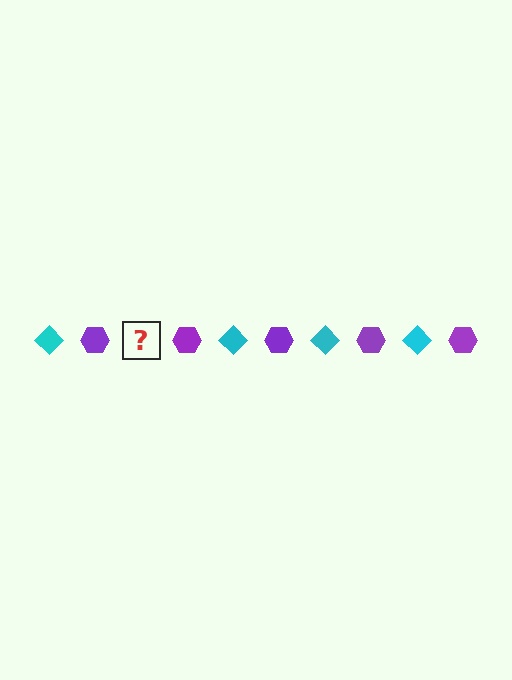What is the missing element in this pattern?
The missing element is a cyan diamond.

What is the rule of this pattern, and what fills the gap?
The rule is that the pattern alternates between cyan diamond and purple hexagon. The gap should be filled with a cyan diamond.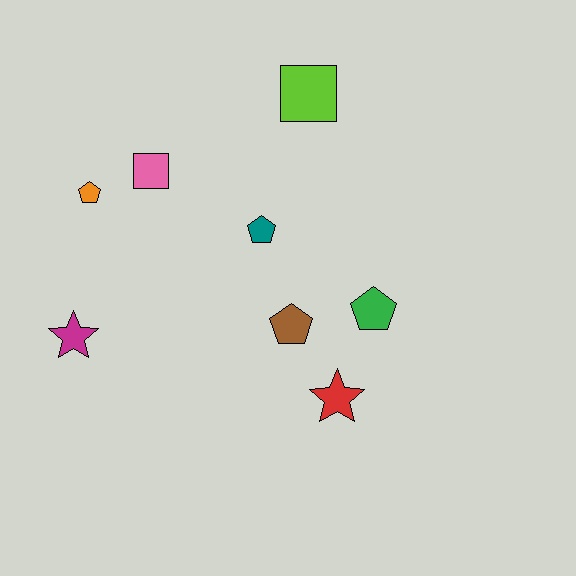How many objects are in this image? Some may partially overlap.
There are 8 objects.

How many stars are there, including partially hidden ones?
There are 2 stars.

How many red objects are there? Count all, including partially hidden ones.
There is 1 red object.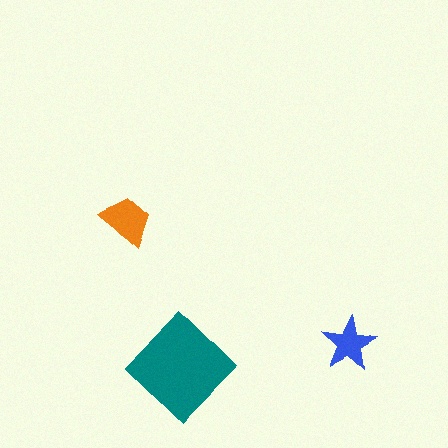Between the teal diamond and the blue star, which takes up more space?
The teal diamond.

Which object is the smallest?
The blue star.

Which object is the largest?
The teal diamond.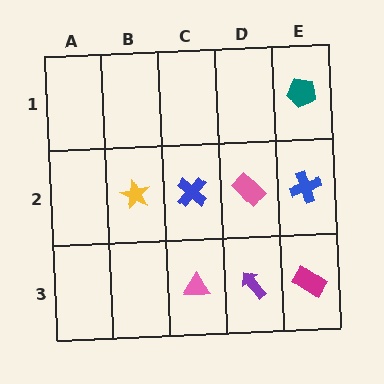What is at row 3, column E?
A magenta rectangle.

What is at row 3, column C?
A pink triangle.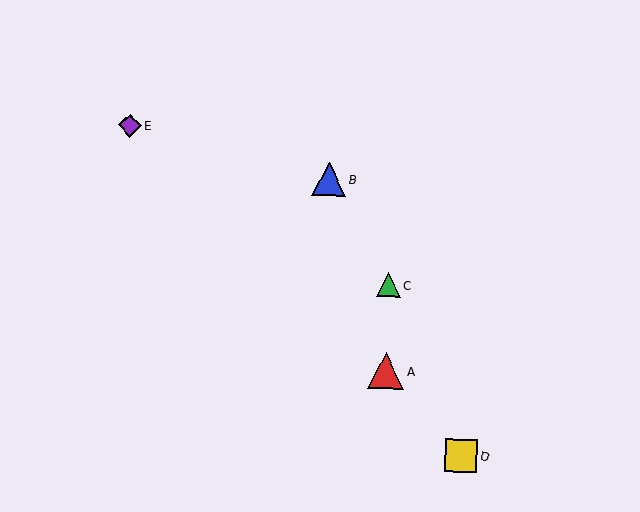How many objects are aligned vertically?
2 objects (A, C) are aligned vertically.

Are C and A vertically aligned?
Yes, both are at x≈389.